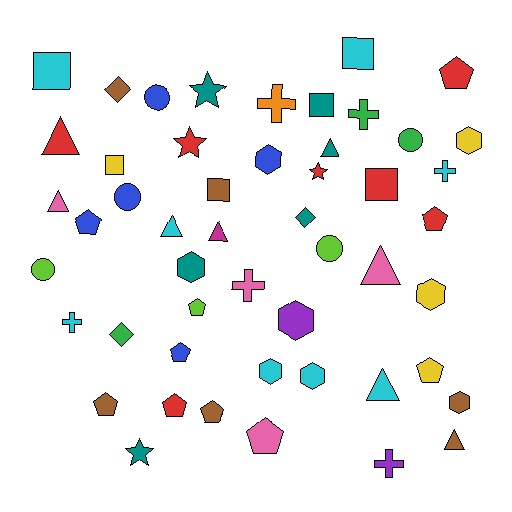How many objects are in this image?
There are 50 objects.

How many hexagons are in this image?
There are 8 hexagons.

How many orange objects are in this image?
There is 1 orange object.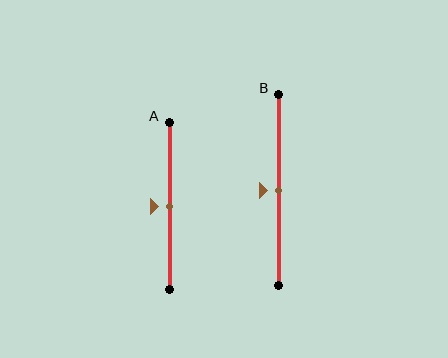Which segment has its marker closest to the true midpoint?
Segment A has its marker closest to the true midpoint.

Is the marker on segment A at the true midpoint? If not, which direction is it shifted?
Yes, the marker on segment A is at the true midpoint.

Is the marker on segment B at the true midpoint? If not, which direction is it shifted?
Yes, the marker on segment B is at the true midpoint.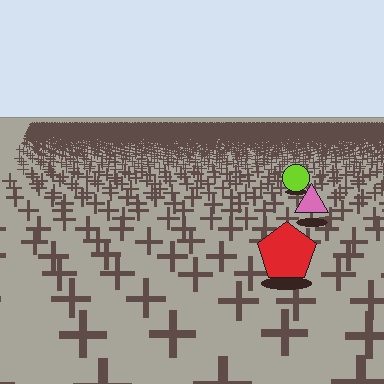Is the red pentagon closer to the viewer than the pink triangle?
Yes. The red pentagon is closer — you can tell from the texture gradient: the ground texture is coarser near it.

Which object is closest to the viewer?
The red pentagon is closest. The texture marks near it are larger and more spread out.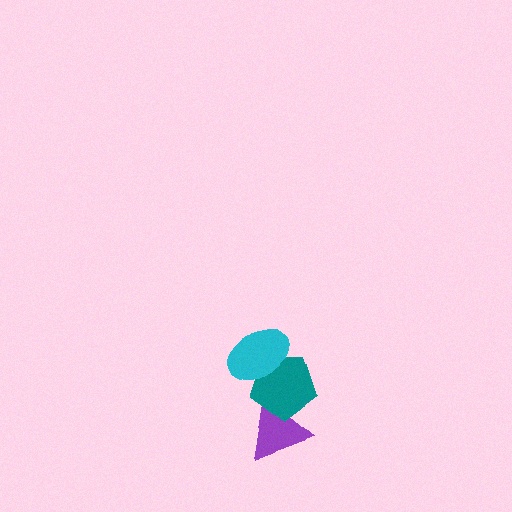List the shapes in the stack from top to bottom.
From top to bottom: the cyan ellipse, the teal pentagon, the purple triangle.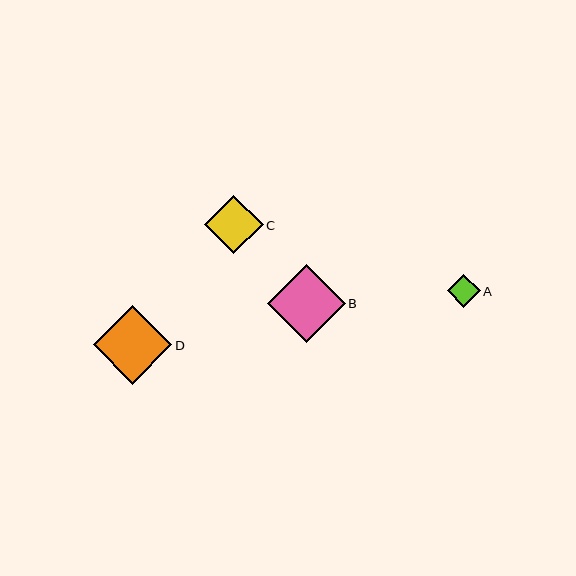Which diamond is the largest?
Diamond D is the largest with a size of approximately 78 pixels.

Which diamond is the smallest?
Diamond A is the smallest with a size of approximately 33 pixels.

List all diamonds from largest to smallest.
From largest to smallest: D, B, C, A.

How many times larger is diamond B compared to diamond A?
Diamond B is approximately 2.4 times the size of diamond A.